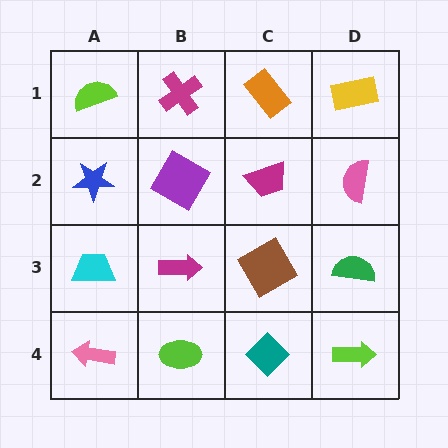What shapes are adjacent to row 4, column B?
A magenta arrow (row 3, column B), a pink arrow (row 4, column A), a teal diamond (row 4, column C).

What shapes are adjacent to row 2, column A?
A lime semicircle (row 1, column A), a cyan trapezoid (row 3, column A), a purple square (row 2, column B).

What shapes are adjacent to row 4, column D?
A green semicircle (row 3, column D), a teal diamond (row 4, column C).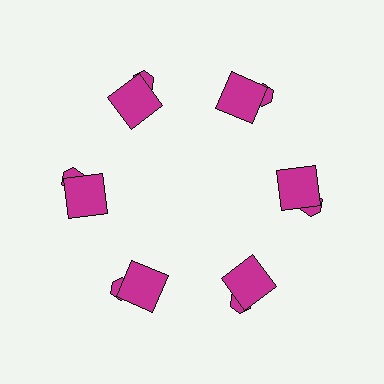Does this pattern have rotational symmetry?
Yes, this pattern has 6-fold rotational symmetry. It looks the same after rotating 60 degrees around the center.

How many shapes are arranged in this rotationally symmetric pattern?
There are 12 shapes, arranged in 6 groups of 2.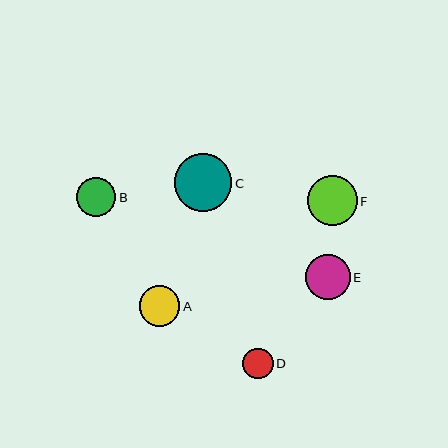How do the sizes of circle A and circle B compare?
Circle A and circle B are approximately the same size.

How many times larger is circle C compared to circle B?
Circle C is approximately 1.5 times the size of circle B.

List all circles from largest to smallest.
From largest to smallest: C, F, E, A, B, D.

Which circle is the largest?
Circle C is the largest with a size of approximately 57 pixels.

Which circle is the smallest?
Circle D is the smallest with a size of approximately 30 pixels.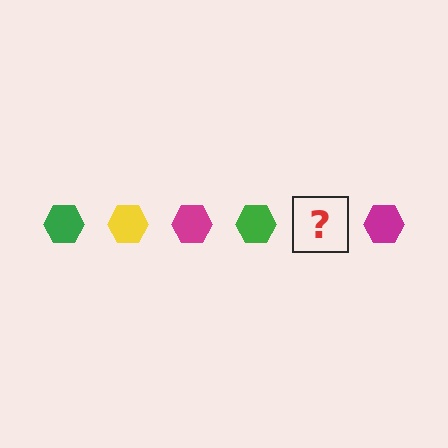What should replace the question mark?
The question mark should be replaced with a yellow hexagon.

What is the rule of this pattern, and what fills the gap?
The rule is that the pattern cycles through green, yellow, magenta hexagons. The gap should be filled with a yellow hexagon.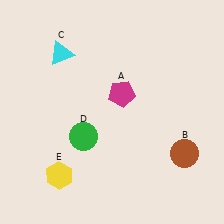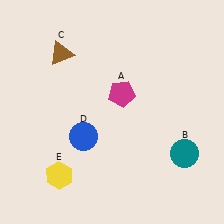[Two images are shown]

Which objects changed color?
B changed from brown to teal. C changed from cyan to brown. D changed from green to blue.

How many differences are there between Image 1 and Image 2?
There are 3 differences between the two images.